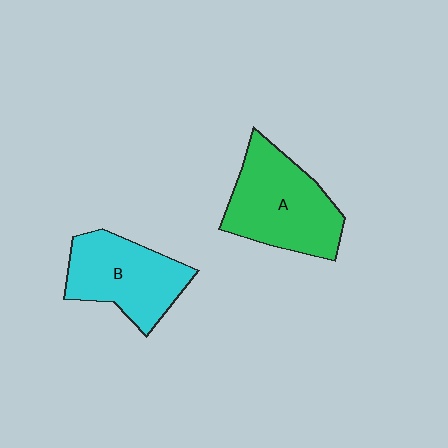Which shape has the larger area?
Shape A (green).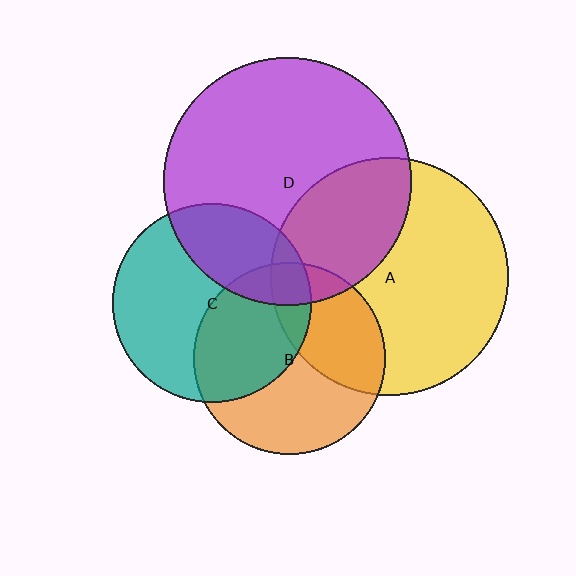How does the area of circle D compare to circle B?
Approximately 1.7 times.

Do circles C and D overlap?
Yes.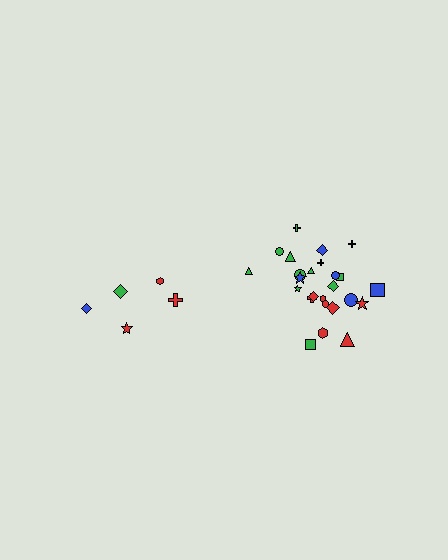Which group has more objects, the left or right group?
The right group.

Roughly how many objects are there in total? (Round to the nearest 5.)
Roughly 30 objects in total.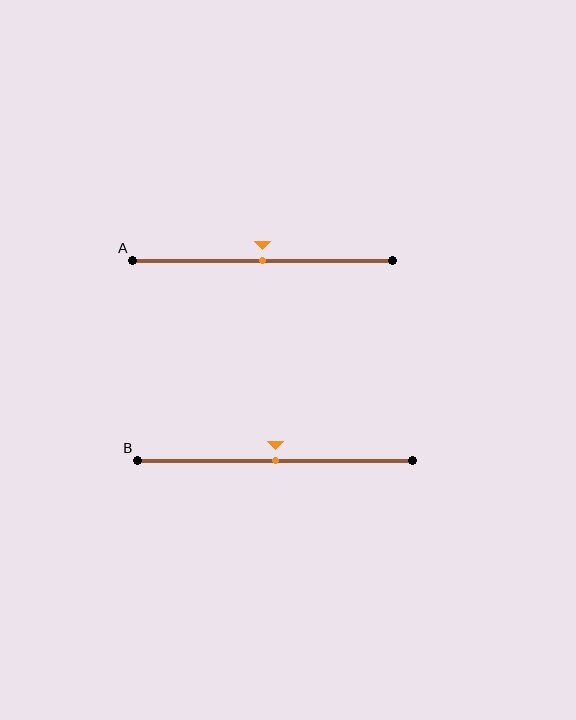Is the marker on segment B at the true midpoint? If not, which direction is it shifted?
Yes, the marker on segment B is at the true midpoint.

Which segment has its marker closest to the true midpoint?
Segment A has its marker closest to the true midpoint.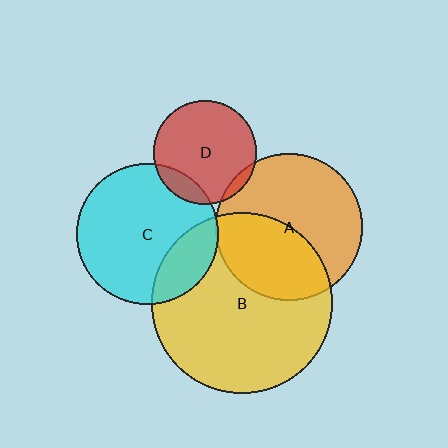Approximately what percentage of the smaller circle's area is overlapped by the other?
Approximately 5%.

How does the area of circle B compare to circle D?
Approximately 3.0 times.